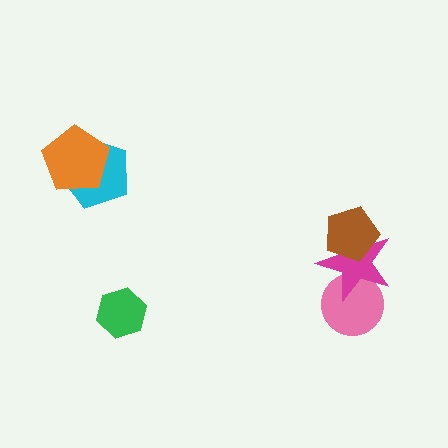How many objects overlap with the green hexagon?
0 objects overlap with the green hexagon.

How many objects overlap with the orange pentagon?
1 object overlaps with the orange pentagon.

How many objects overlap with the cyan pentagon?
1 object overlaps with the cyan pentagon.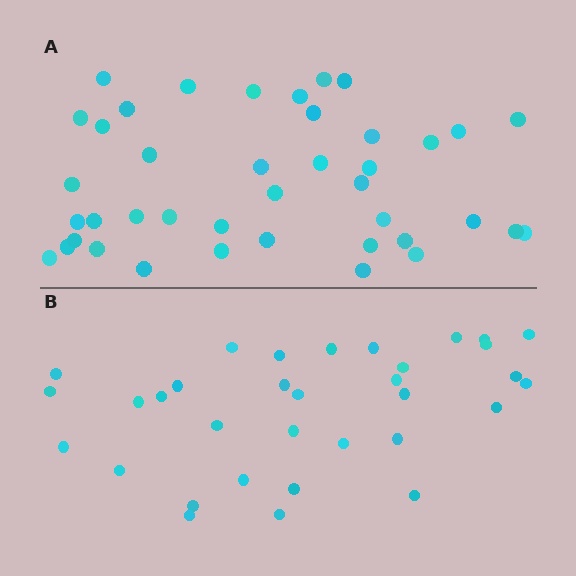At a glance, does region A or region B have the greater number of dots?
Region A (the top region) has more dots.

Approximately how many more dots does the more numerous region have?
Region A has roughly 8 or so more dots than region B.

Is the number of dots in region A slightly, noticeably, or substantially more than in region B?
Region A has only slightly more — the two regions are fairly close. The ratio is roughly 1.2 to 1.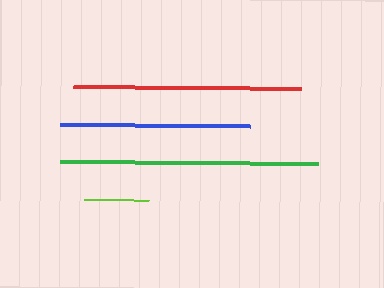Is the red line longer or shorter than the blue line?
The red line is longer than the blue line.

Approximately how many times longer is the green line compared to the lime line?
The green line is approximately 4.0 times the length of the lime line.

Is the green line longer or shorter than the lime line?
The green line is longer than the lime line.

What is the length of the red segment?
The red segment is approximately 228 pixels long.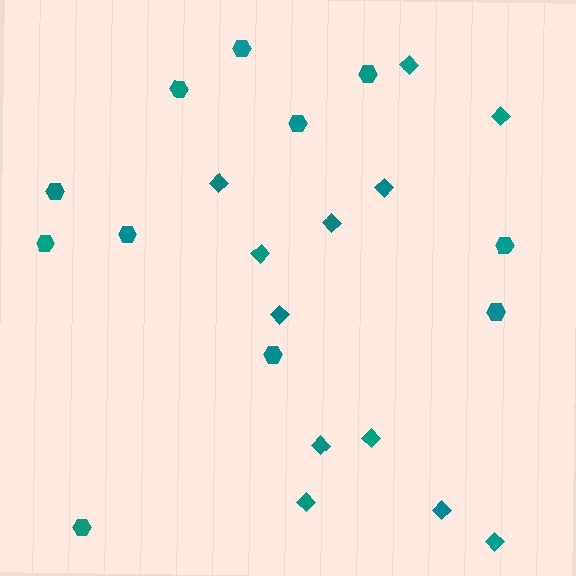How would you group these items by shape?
There are 2 groups: one group of hexagons (11) and one group of diamonds (12).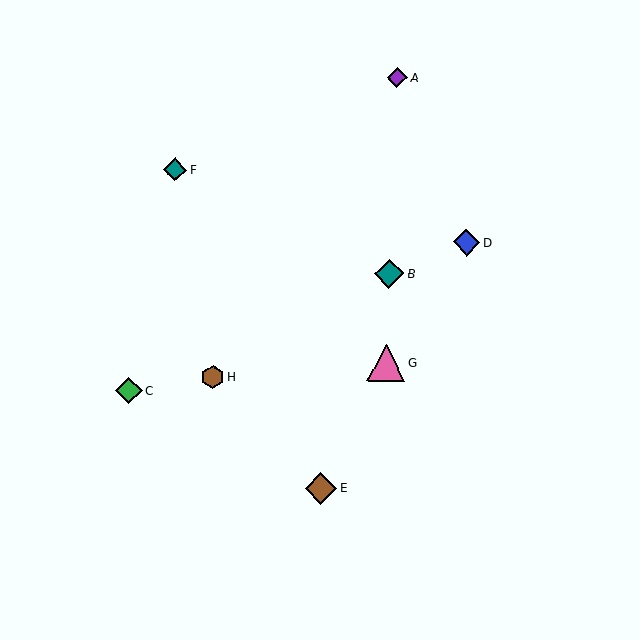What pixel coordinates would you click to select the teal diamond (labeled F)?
Click at (175, 170) to select the teal diamond F.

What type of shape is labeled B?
Shape B is a teal diamond.